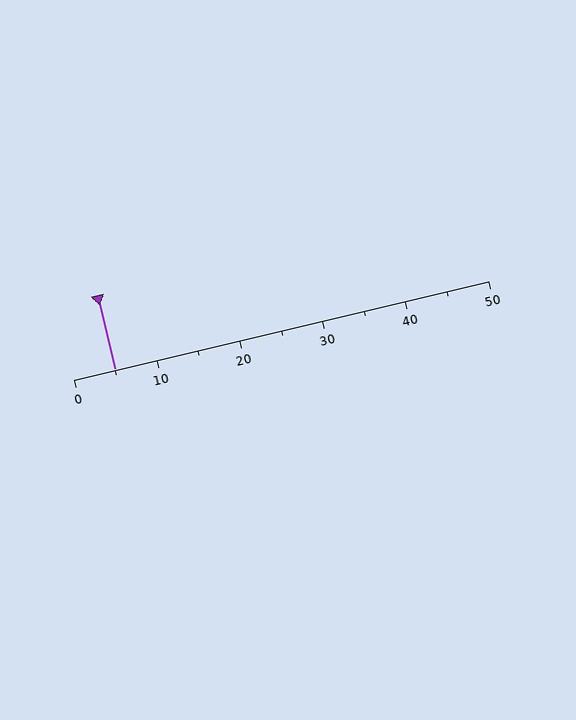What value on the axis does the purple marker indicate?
The marker indicates approximately 5.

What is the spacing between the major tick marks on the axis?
The major ticks are spaced 10 apart.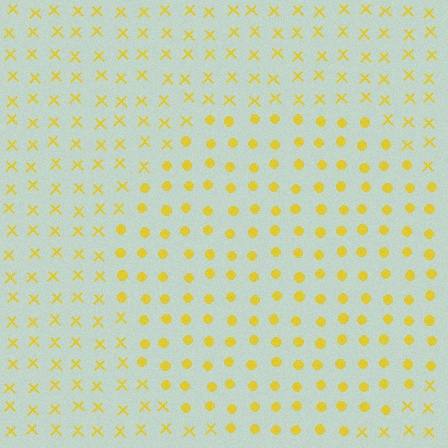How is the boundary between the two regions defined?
The boundary is defined by a change in element shape: circles inside vs. X marks outside. All elements share the same color and spacing.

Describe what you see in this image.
The image is filled with small yellow elements arranged in a uniform grid. A circle-shaped region contains circles, while the surrounding area contains X marks. The boundary is defined purely by the change in element shape.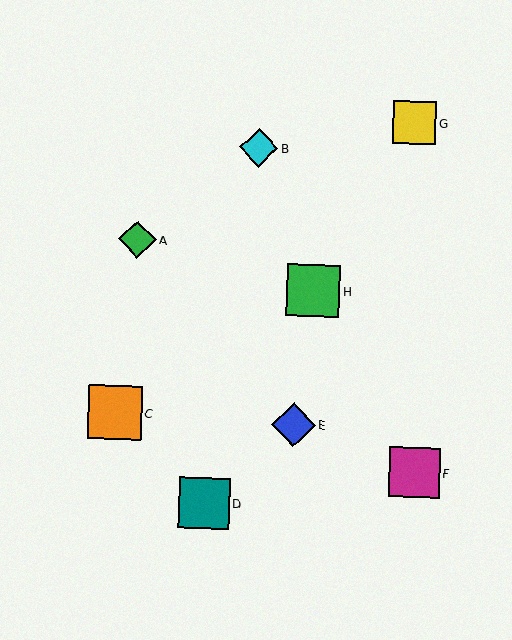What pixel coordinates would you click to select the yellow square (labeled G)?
Click at (415, 122) to select the yellow square G.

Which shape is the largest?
The orange square (labeled C) is the largest.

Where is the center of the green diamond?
The center of the green diamond is at (137, 239).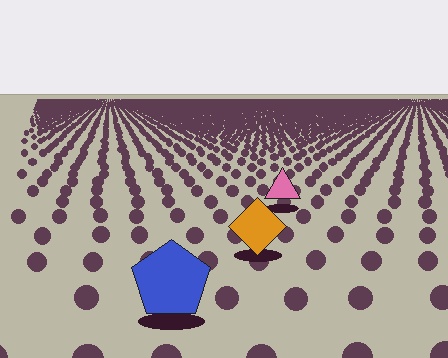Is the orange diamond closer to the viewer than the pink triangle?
Yes. The orange diamond is closer — you can tell from the texture gradient: the ground texture is coarser near it.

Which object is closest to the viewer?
The blue pentagon is closest. The texture marks near it are larger and more spread out.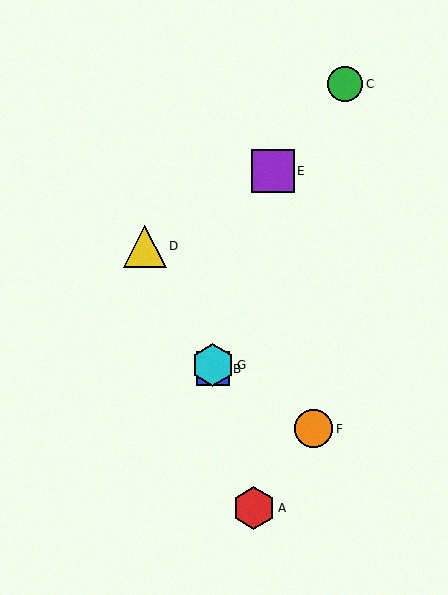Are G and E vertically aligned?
No, G is at x≈213 and E is at x≈273.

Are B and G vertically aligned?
Yes, both are at x≈213.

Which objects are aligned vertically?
Objects B, G are aligned vertically.